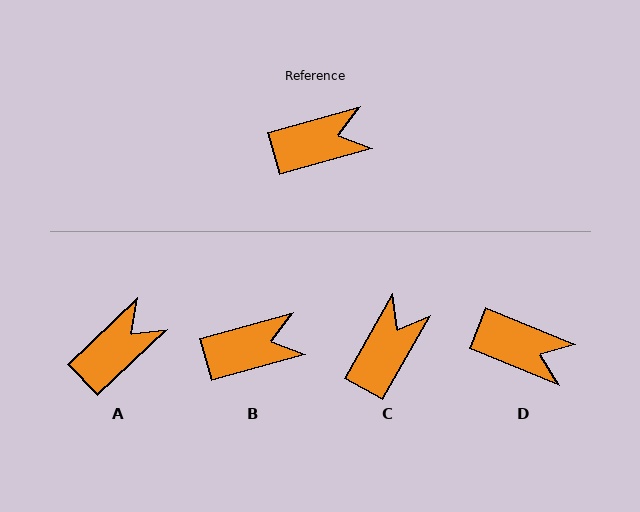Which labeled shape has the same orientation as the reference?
B.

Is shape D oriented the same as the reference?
No, it is off by about 38 degrees.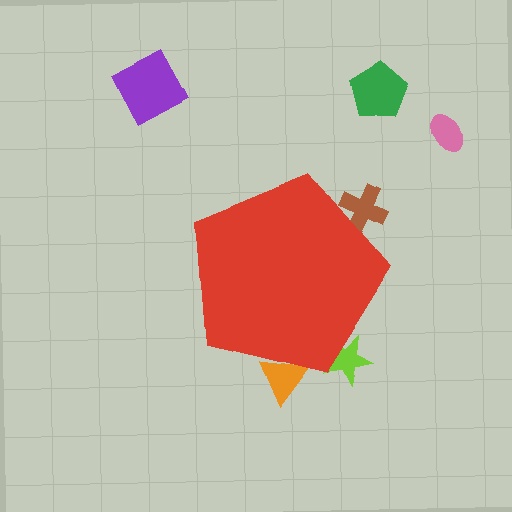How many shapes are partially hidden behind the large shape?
3 shapes are partially hidden.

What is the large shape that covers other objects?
A red pentagon.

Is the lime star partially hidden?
Yes, the lime star is partially hidden behind the red pentagon.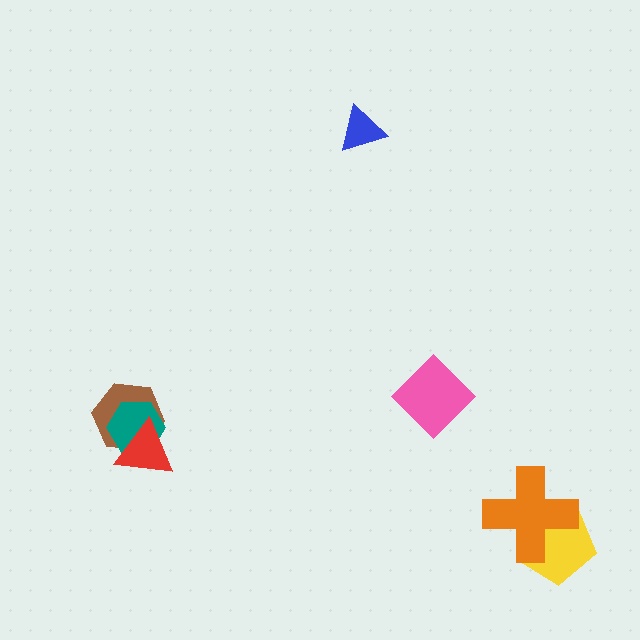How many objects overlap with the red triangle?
2 objects overlap with the red triangle.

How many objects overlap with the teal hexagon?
2 objects overlap with the teal hexagon.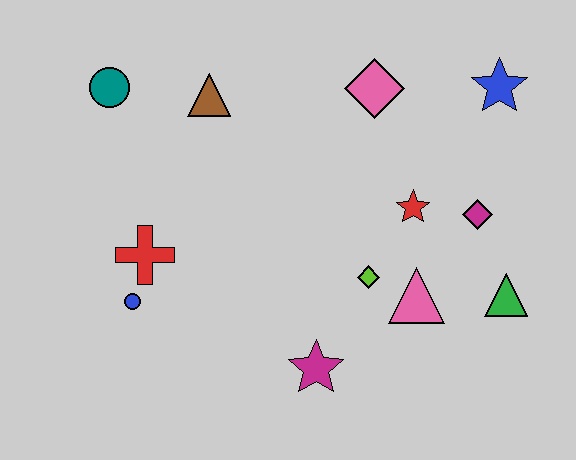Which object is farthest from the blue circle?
The blue star is farthest from the blue circle.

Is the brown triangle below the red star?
No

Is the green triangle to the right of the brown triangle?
Yes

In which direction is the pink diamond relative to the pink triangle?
The pink diamond is above the pink triangle.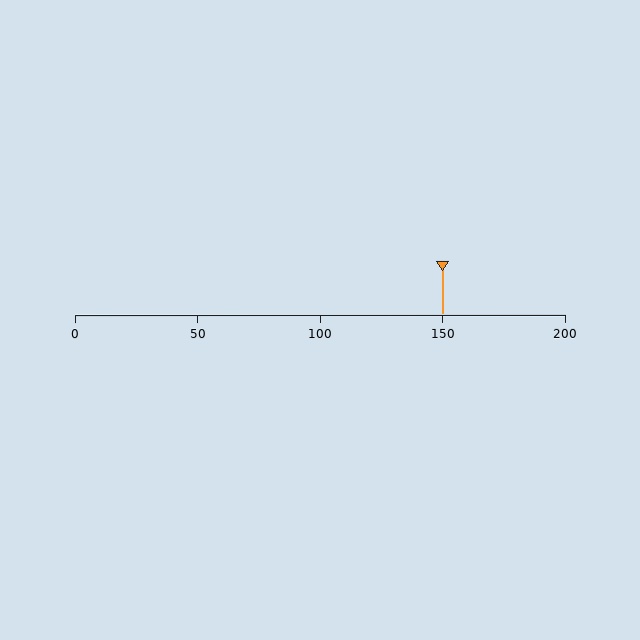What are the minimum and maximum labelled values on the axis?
The axis runs from 0 to 200.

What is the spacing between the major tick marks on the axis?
The major ticks are spaced 50 apart.